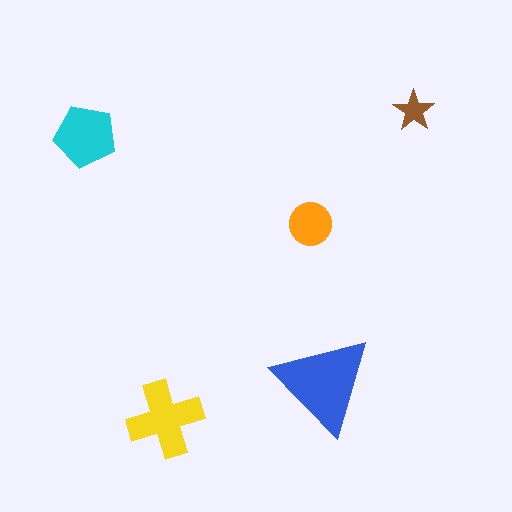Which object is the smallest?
The brown star.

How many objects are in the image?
There are 5 objects in the image.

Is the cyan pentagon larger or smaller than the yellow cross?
Smaller.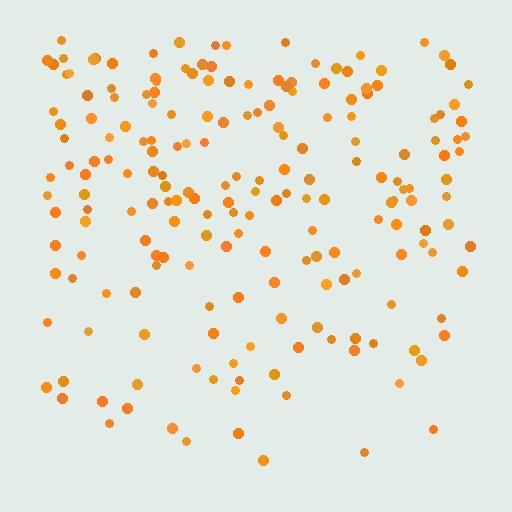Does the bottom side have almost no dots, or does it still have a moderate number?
Still a moderate number, just noticeably fewer than the top.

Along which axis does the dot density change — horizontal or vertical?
Vertical.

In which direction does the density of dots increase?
From bottom to top, with the top side densest.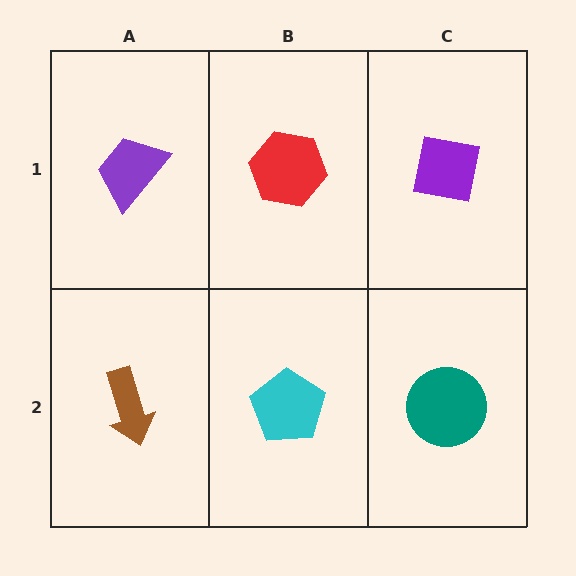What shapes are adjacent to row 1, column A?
A brown arrow (row 2, column A), a red hexagon (row 1, column B).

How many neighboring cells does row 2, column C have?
2.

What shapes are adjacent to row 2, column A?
A purple trapezoid (row 1, column A), a cyan pentagon (row 2, column B).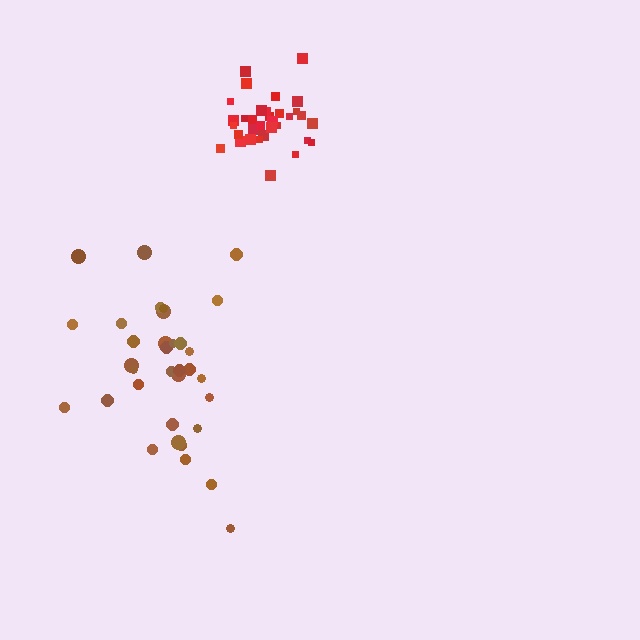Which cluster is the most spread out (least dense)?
Brown.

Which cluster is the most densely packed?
Red.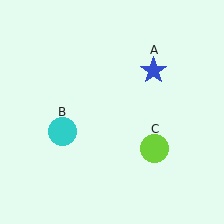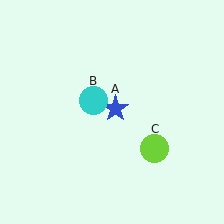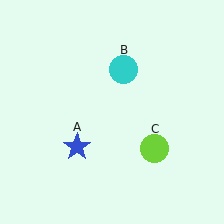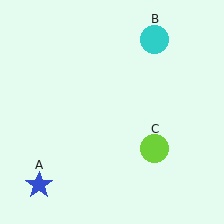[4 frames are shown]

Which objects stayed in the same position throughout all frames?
Lime circle (object C) remained stationary.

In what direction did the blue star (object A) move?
The blue star (object A) moved down and to the left.